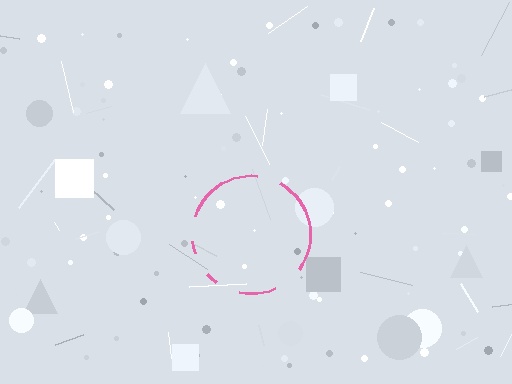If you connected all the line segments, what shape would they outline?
They would outline a circle.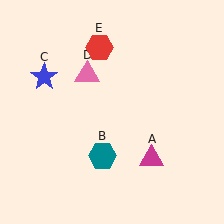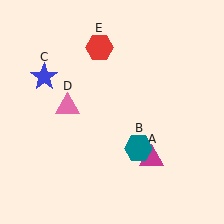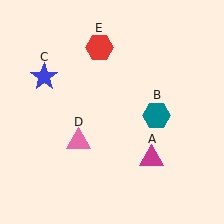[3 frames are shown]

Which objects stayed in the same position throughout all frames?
Magenta triangle (object A) and blue star (object C) and red hexagon (object E) remained stationary.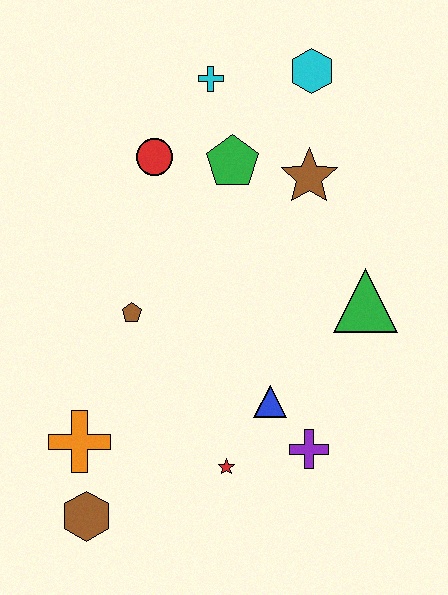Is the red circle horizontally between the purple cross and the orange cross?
Yes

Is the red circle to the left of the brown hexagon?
No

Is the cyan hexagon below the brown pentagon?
No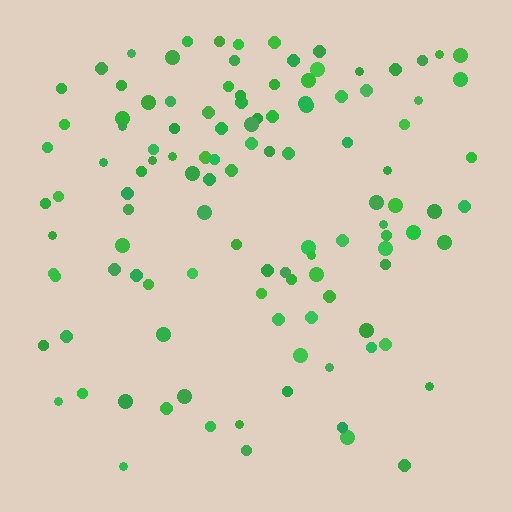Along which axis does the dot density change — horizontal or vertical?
Vertical.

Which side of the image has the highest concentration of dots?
The top.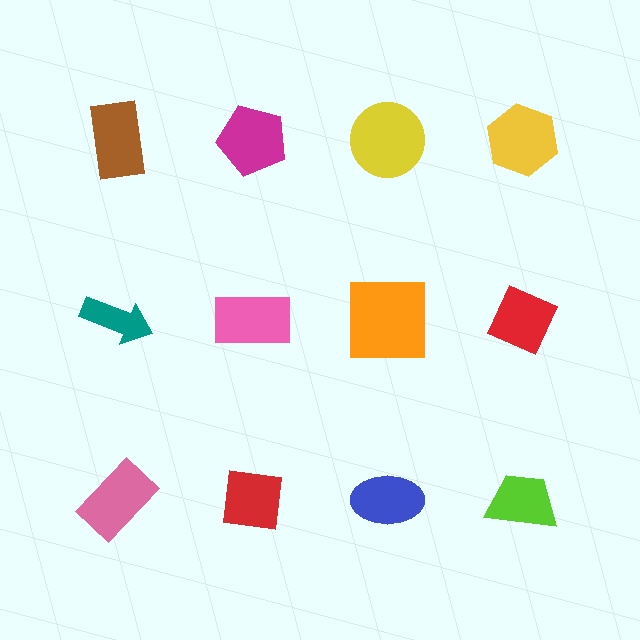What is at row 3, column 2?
A red square.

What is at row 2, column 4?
A red diamond.